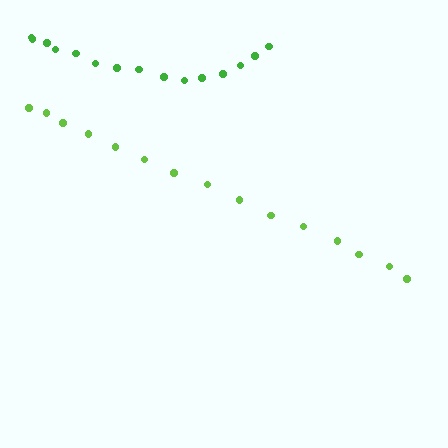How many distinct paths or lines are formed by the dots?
There are 2 distinct paths.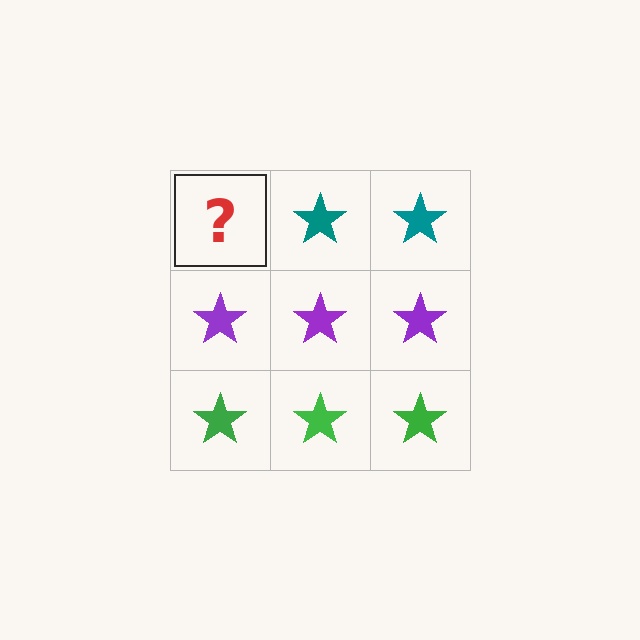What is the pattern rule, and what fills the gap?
The rule is that each row has a consistent color. The gap should be filled with a teal star.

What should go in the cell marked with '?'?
The missing cell should contain a teal star.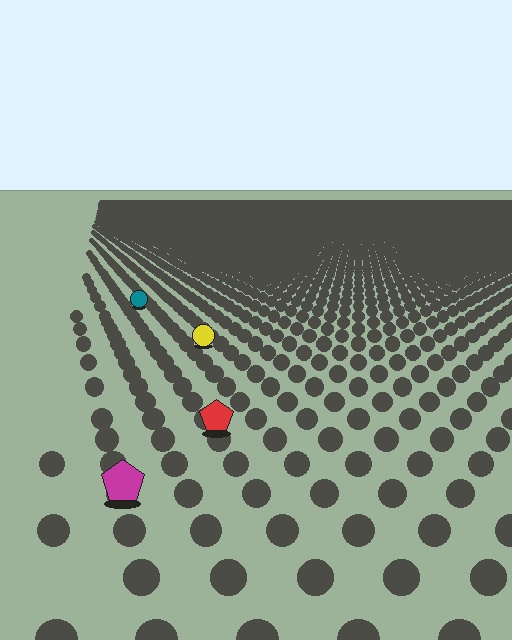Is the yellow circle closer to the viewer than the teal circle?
Yes. The yellow circle is closer — you can tell from the texture gradient: the ground texture is coarser near it.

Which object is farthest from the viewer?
The teal circle is farthest from the viewer. It appears smaller and the ground texture around it is denser.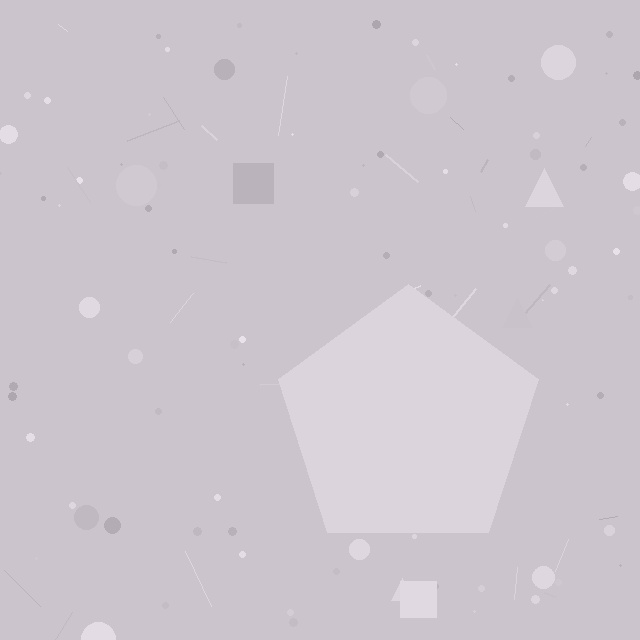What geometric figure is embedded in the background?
A pentagon is embedded in the background.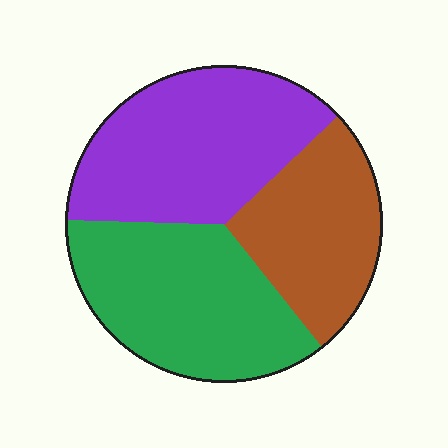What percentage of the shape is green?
Green takes up about three eighths (3/8) of the shape.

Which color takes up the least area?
Brown, at roughly 25%.